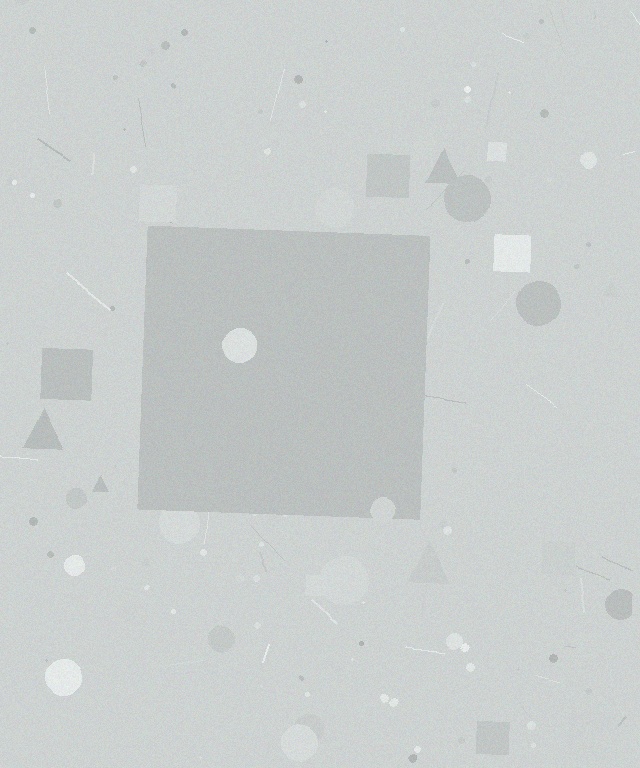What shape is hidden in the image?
A square is hidden in the image.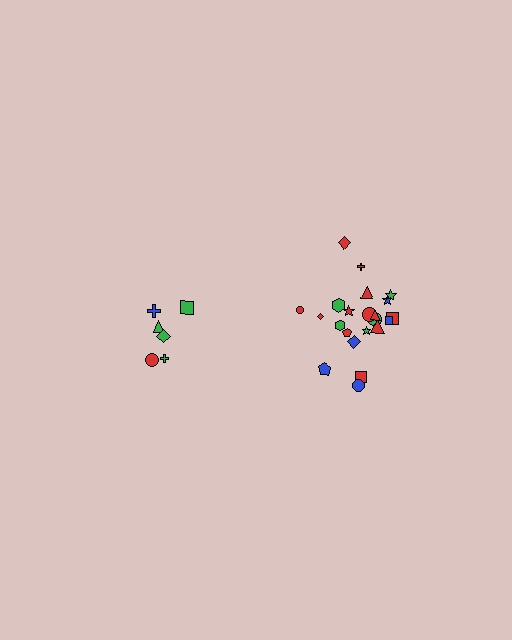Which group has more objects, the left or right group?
The right group.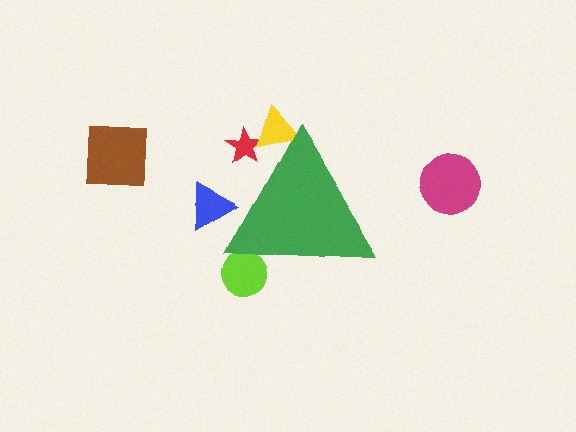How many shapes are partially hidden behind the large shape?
4 shapes are partially hidden.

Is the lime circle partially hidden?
Yes, the lime circle is partially hidden behind the green triangle.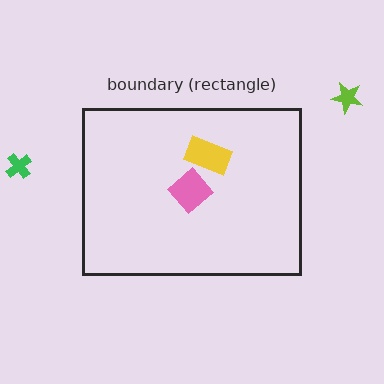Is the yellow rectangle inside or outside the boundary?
Inside.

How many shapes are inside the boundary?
2 inside, 2 outside.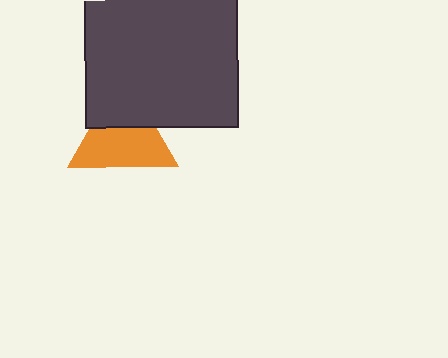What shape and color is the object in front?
The object in front is a dark gray square.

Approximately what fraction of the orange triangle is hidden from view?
Roughly 35% of the orange triangle is hidden behind the dark gray square.